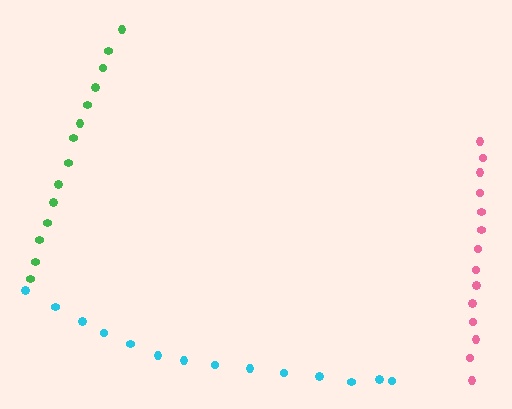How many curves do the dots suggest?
There are 3 distinct paths.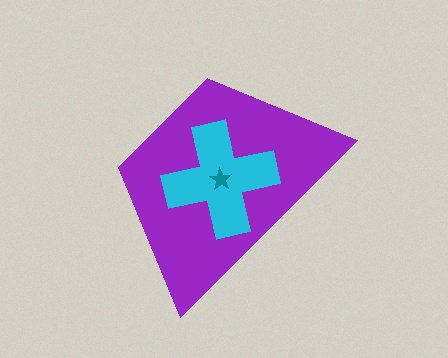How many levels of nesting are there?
3.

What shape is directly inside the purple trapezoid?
The cyan cross.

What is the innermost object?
The teal star.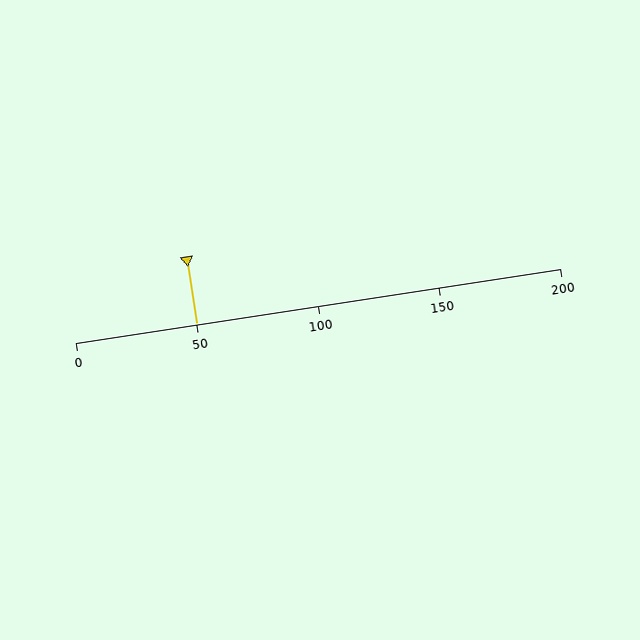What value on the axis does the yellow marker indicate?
The marker indicates approximately 50.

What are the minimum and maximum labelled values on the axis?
The axis runs from 0 to 200.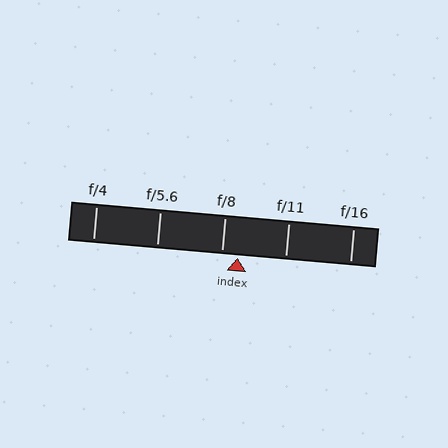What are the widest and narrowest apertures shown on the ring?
The widest aperture shown is f/4 and the narrowest is f/16.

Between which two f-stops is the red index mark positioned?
The index mark is between f/8 and f/11.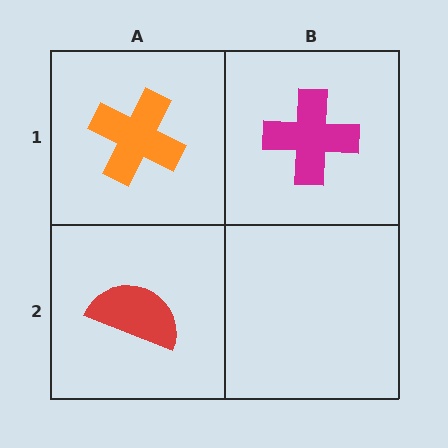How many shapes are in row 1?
2 shapes.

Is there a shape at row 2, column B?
No, that cell is empty.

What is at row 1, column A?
An orange cross.